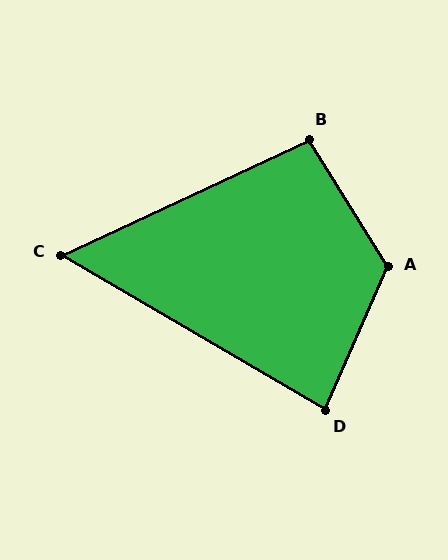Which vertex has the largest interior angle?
A, at approximately 125 degrees.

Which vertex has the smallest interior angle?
C, at approximately 55 degrees.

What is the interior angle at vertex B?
Approximately 97 degrees (obtuse).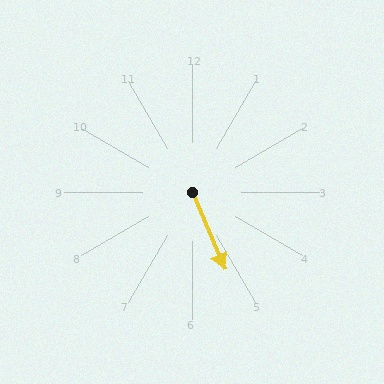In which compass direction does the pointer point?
Southeast.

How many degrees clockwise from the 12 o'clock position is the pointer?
Approximately 157 degrees.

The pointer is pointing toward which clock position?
Roughly 5 o'clock.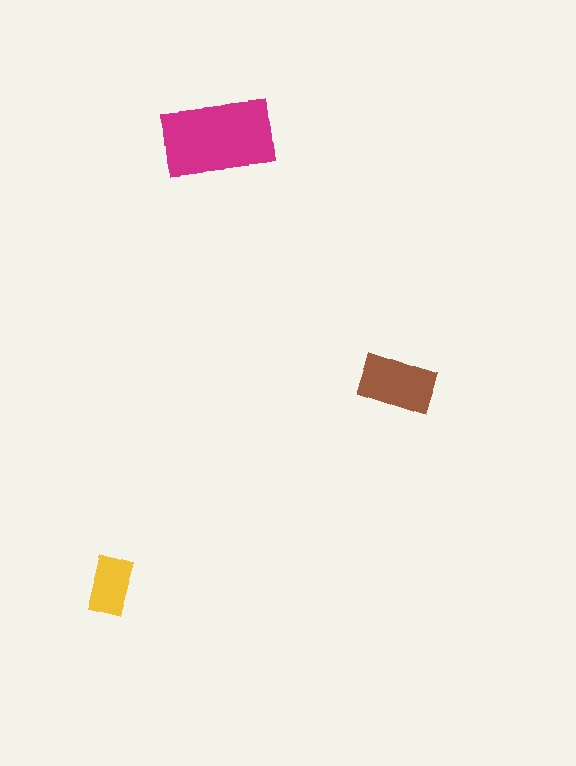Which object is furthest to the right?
The brown rectangle is rightmost.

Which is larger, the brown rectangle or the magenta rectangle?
The magenta one.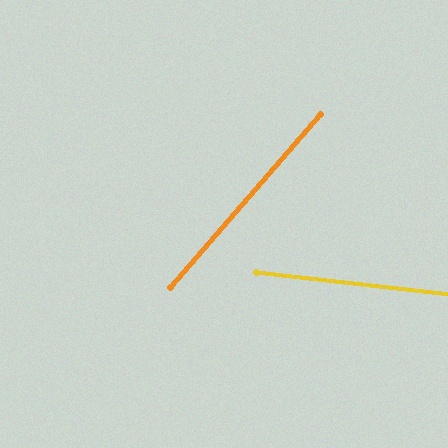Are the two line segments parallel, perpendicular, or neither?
Neither parallel nor perpendicular — they differ by about 56°.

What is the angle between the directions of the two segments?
Approximately 56 degrees.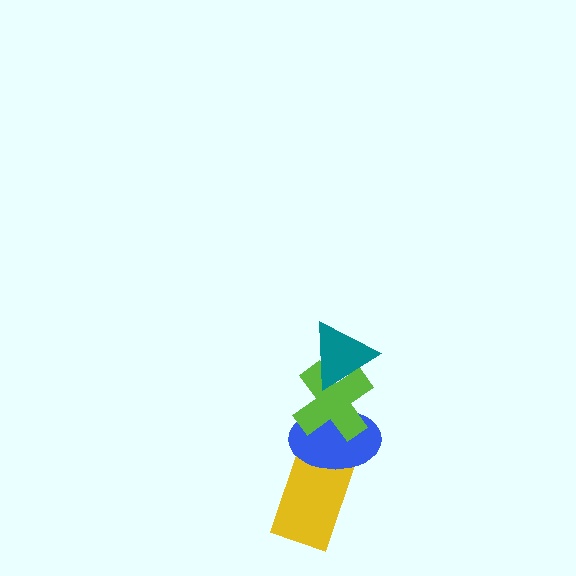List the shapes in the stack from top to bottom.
From top to bottom: the teal triangle, the lime cross, the blue ellipse, the yellow rectangle.